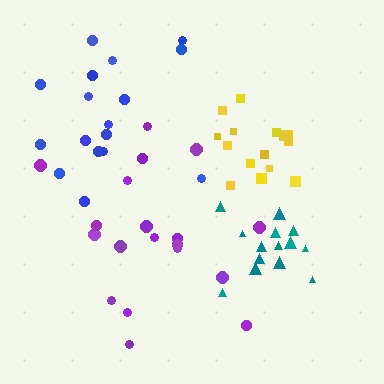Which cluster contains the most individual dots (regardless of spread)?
Purple (19).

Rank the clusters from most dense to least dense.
teal, yellow, blue, purple.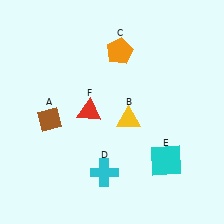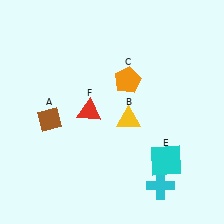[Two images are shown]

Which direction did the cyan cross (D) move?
The cyan cross (D) moved right.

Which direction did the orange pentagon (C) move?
The orange pentagon (C) moved down.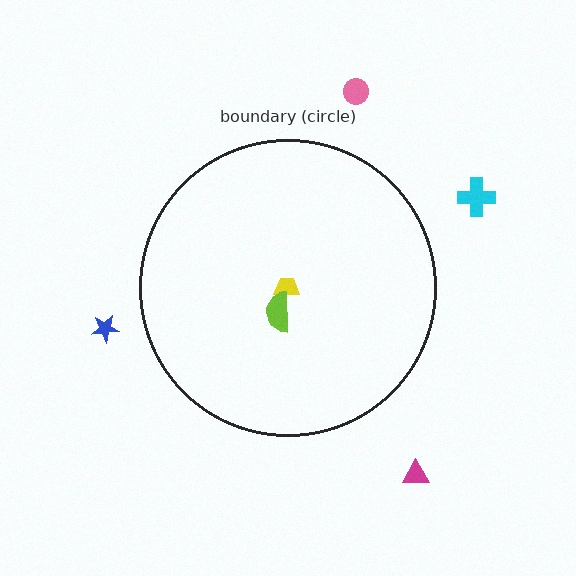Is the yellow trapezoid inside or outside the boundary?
Inside.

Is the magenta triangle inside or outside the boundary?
Outside.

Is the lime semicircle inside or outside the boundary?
Inside.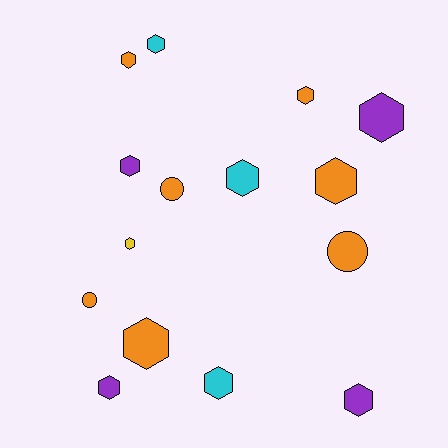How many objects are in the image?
There are 15 objects.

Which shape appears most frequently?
Hexagon, with 12 objects.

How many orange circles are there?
There are 3 orange circles.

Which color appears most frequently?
Orange, with 7 objects.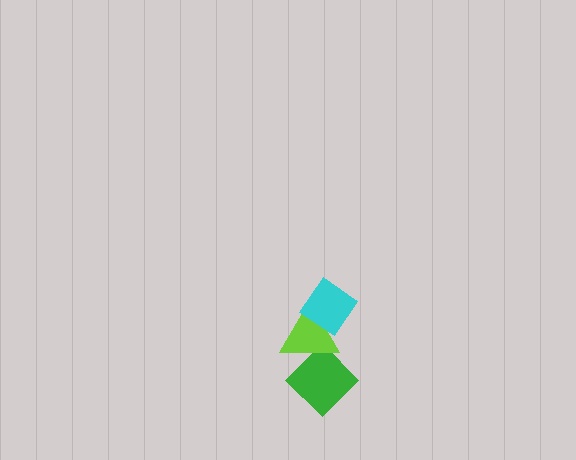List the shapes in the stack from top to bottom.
From top to bottom: the cyan diamond, the lime triangle, the green diamond.